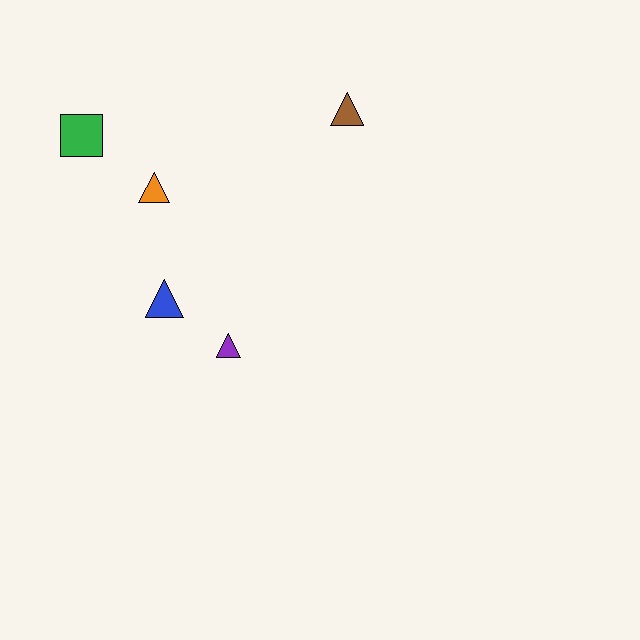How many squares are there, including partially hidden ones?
There is 1 square.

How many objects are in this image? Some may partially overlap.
There are 5 objects.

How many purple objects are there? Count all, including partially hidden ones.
There is 1 purple object.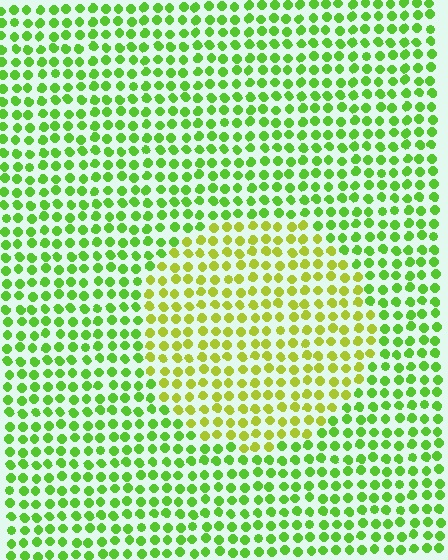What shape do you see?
I see a circle.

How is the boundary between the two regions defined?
The boundary is defined purely by a slight shift in hue (about 32 degrees). Spacing, size, and orientation are identical on both sides.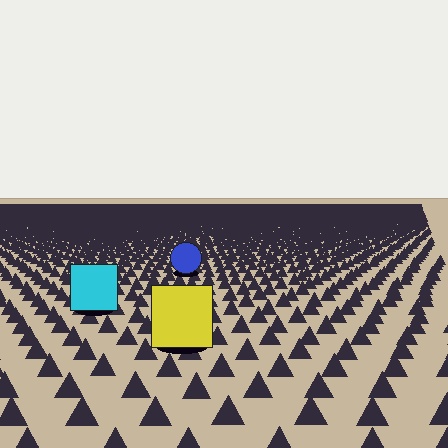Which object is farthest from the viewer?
The blue circle is farthest from the viewer. It appears smaller and the ground texture around it is denser.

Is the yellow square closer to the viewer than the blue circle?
Yes. The yellow square is closer — you can tell from the texture gradient: the ground texture is coarser near it.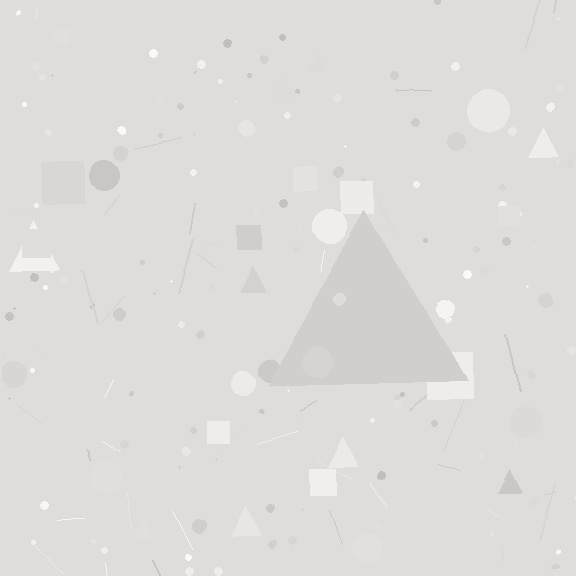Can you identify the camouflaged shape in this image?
The camouflaged shape is a triangle.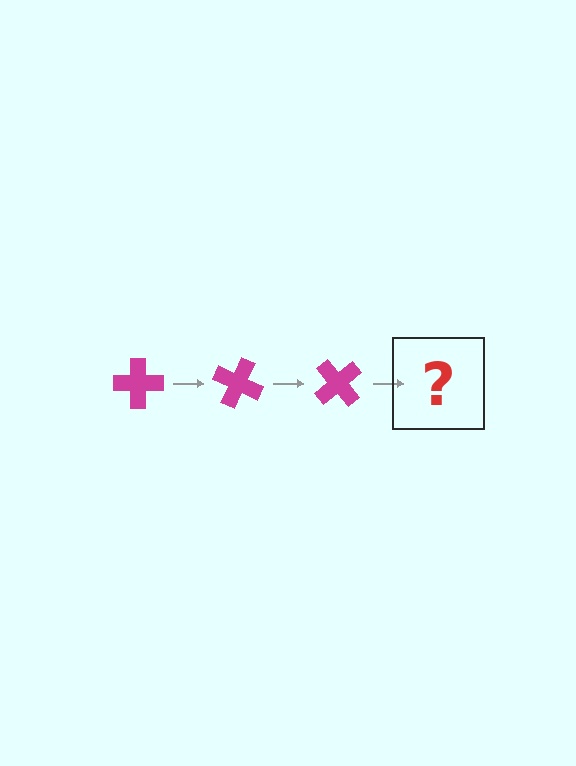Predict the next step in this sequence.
The next step is a magenta cross rotated 75 degrees.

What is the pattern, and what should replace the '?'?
The pattern is that the cross rotates 25 degrees each step. The '?' should be a magenta cross rotated 75 degrees.